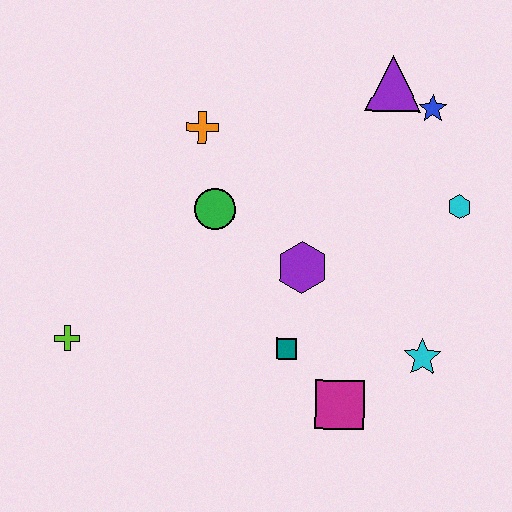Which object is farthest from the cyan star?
The lime cross is farthest from the cyan star.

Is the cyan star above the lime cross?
No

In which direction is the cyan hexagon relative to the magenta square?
The cyan hexagon is above the magenta square.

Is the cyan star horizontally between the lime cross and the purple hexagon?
No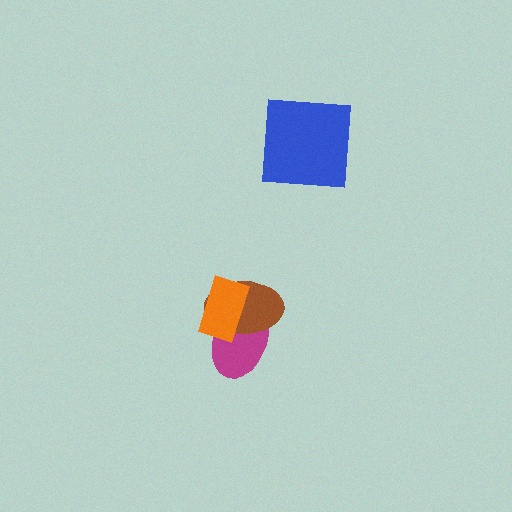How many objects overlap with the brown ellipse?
2 objects overlap with the brown ellipse.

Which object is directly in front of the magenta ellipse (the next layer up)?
The brown ellipse is directly in front of the magenta ellipse.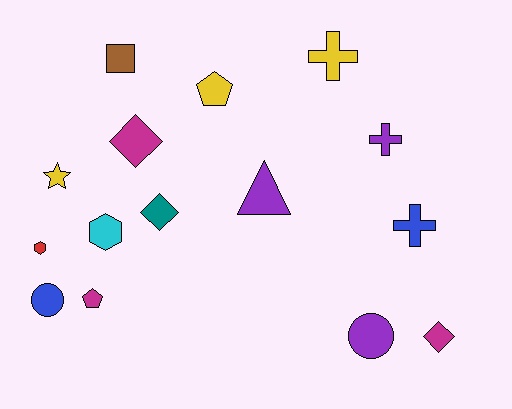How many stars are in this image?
There is 1 star.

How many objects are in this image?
There are 15 objects.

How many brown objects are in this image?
There is 1 brown object.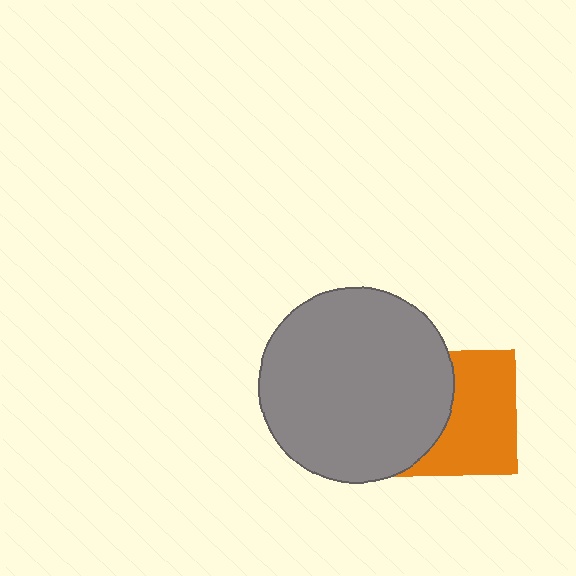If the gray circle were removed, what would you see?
You would see the complete orange square.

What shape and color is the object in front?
The object in front is a gray circle.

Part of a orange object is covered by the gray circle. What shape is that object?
It is a square.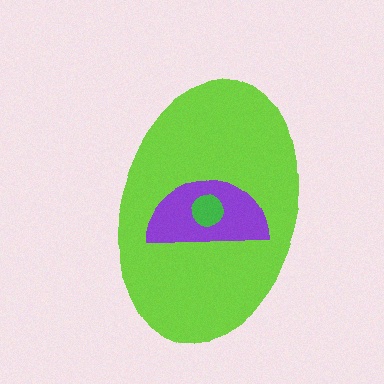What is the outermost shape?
The lime ellipse.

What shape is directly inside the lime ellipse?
The purple semicircle.